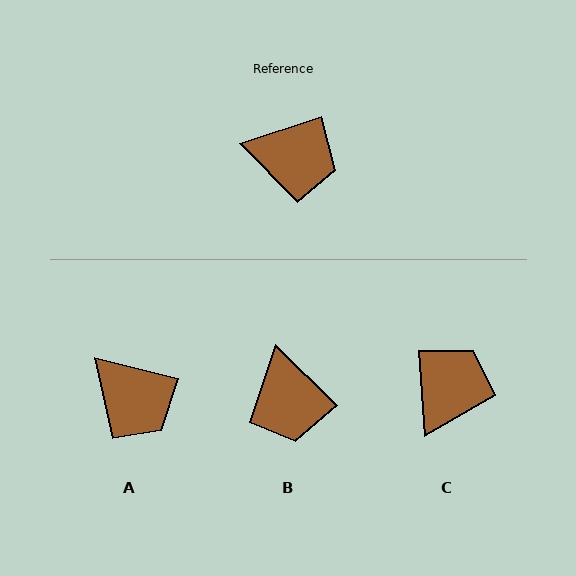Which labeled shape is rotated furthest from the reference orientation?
C, about 76 degrees away.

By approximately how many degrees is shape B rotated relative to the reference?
Approximately 63 degrees clockwise.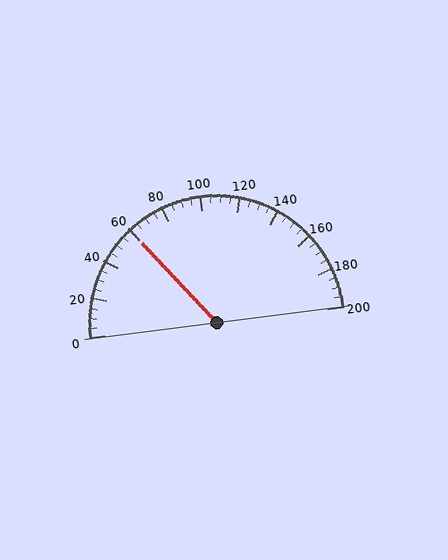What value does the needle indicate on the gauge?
The needle indicates approximately 60.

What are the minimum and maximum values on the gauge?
The gauge ranges from 0 to 200.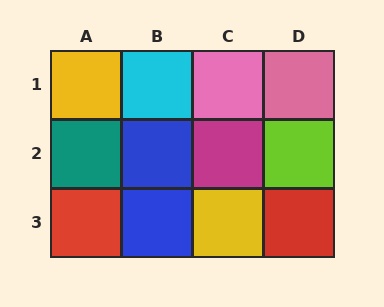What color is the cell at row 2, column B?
Blue.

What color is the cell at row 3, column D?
Red.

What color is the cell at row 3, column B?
Blue.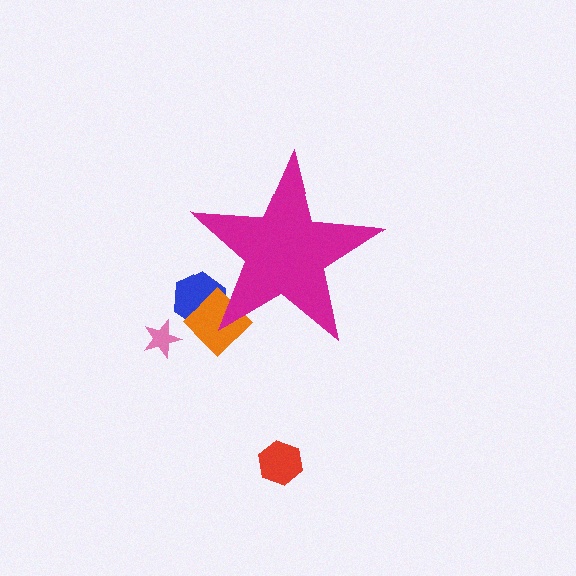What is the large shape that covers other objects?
A magenta star.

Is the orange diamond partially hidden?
Yes, the orange diamond is partially hidden behind the magenta star.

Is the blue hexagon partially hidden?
Yes, the blue hexagon is partially hidden behind the magenta star.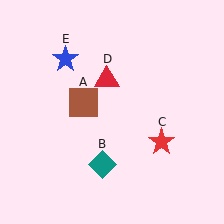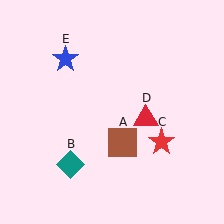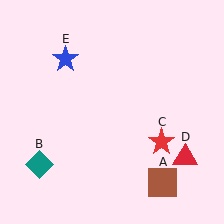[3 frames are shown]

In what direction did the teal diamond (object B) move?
The teal diamond (object B) moved left.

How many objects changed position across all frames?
3 objects changed position: brown square (object A), teal diamond (object B), red triangle (object D).